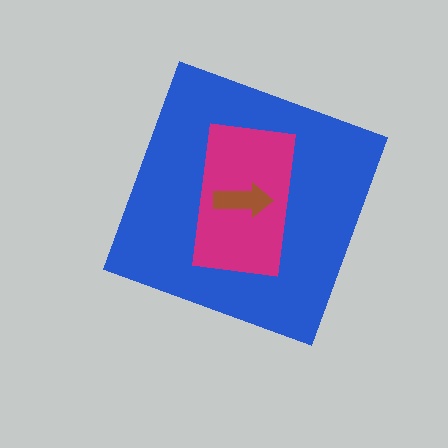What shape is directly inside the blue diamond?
The magenta rectangle.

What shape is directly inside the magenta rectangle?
The brown arrow.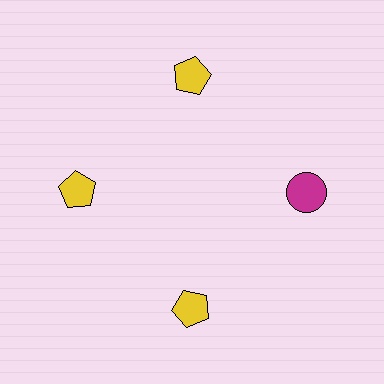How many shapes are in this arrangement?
There are 4 shapes arranged in a ring pattern.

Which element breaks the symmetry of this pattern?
The magenta circle at roughly the 3 o'clock position breaks the symmetry. All other shapes are yellow pentagons.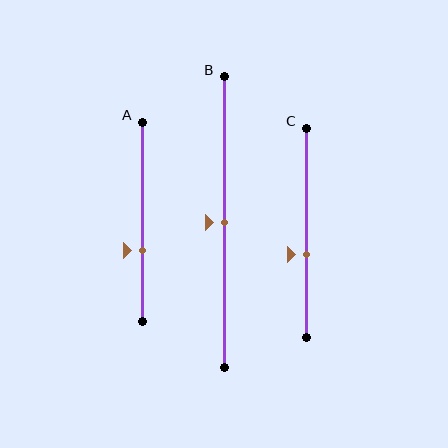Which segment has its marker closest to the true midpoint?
Segment B has its marker closest to the true midpoint.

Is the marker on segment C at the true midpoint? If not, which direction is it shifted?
No, the marker on segment C is shifted downward by about 10% of the segment length.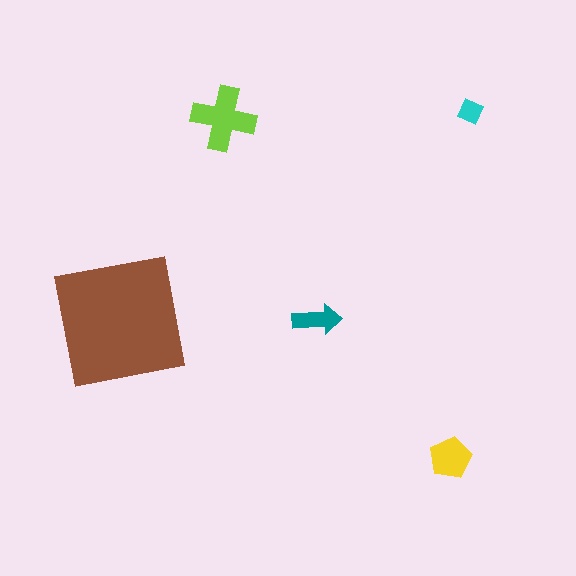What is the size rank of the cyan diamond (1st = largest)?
5th.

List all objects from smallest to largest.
The cyan diamond, the teal arrow, the yellow pentagon, the lime cross, the brown square.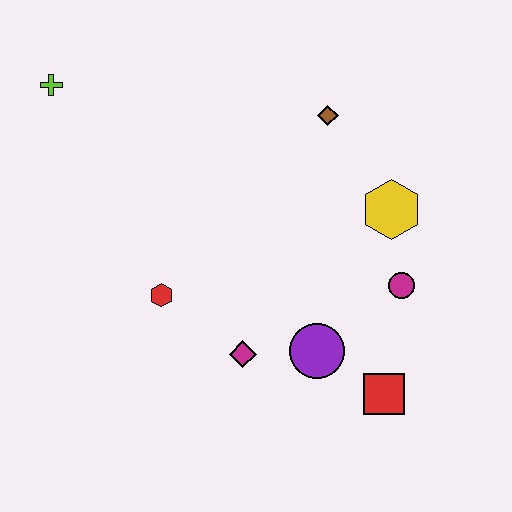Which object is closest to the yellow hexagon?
The magenta circle is closest to the yellow hexagon.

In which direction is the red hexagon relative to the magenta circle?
The red hexagon is to the left of the magenta circle.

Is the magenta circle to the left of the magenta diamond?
No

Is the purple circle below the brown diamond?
Yes